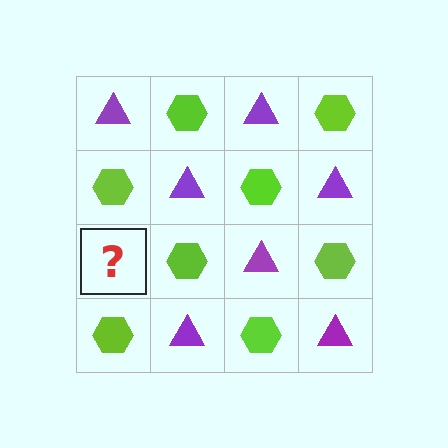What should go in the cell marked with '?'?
The missing cell should contain a purple triangle.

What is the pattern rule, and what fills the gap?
The rule is that it alternates purple triangle and lime hexagon in a checkerboard pattern. The gap should be filled with a purple triangle.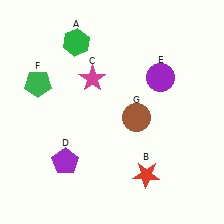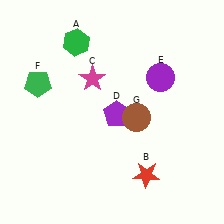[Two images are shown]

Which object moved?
The purple pentagon (D) moved right.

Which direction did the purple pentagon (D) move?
The purple pentagon (D) moved right.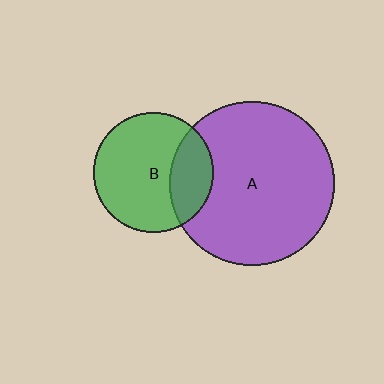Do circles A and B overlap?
Yes.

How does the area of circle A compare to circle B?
Approximately 1.9 times.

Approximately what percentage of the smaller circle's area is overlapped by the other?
Approximately 25%.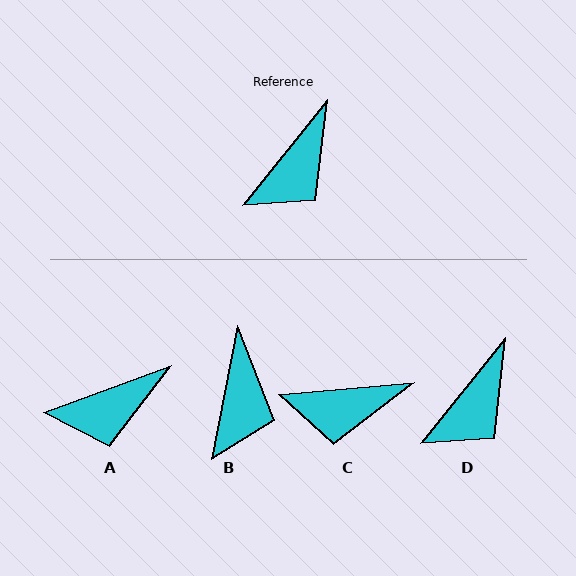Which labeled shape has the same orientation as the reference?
D.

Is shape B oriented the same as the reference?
No, it is off by about 28 degrees.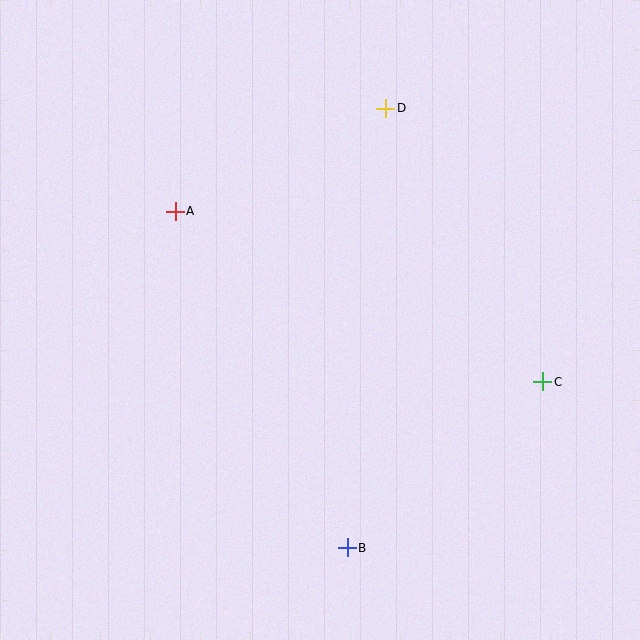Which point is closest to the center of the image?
Point A at (175, 211) is closest to the center.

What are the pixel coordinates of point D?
Point D is at (386, 108).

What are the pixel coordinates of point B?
Point B is at (347, 548).